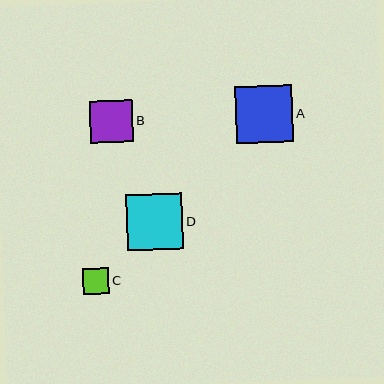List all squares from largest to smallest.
From largest to smallest: A, D, B, C.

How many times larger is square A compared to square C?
Square A is approximately 2.2 times the size of square C.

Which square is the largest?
Square A is the largest with a size of approximately 57 pixels.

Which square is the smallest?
Square C is the smallest with a size of approximately 26 pixels.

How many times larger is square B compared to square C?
Square B is approximately 1.6 times the size of square C.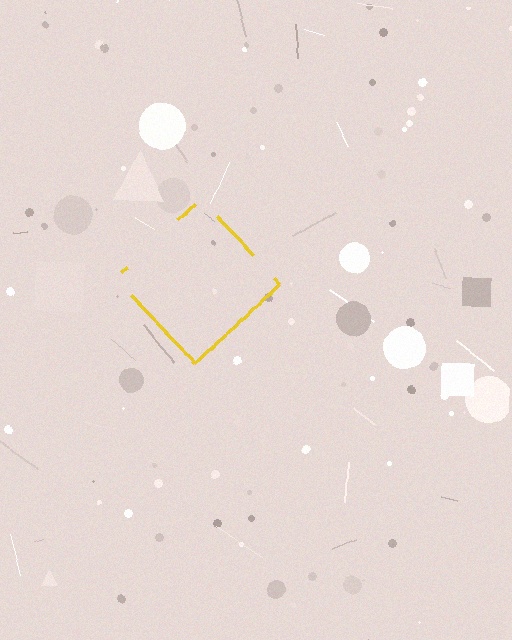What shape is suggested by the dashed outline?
The dashed outline suggests a diamond.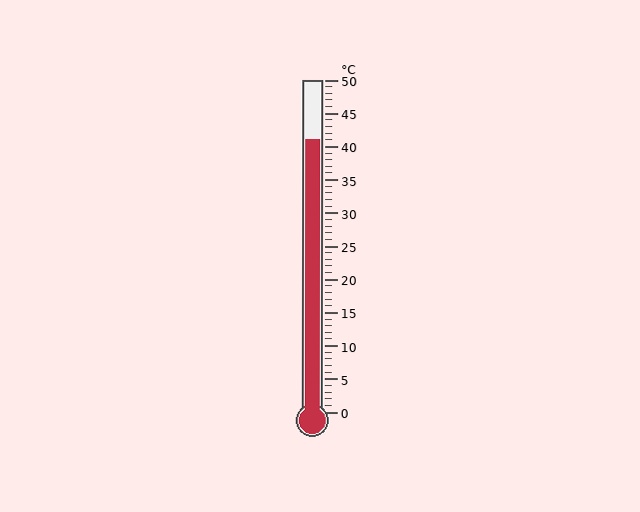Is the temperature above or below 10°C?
The temperature is above 10°C.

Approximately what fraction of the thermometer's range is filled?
The thermometer is filled to approximately 80% of its range.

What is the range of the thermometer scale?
The thermometer scale ranges from 0°C to 50°C.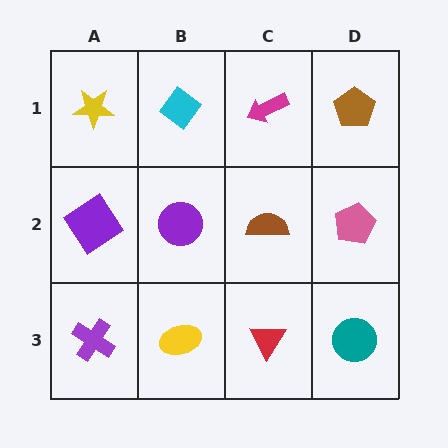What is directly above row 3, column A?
A purple diamond.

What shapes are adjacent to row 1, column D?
A pink pentagon (row 2, column D), a magenta arrow (row 1, column C).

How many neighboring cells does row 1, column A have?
2.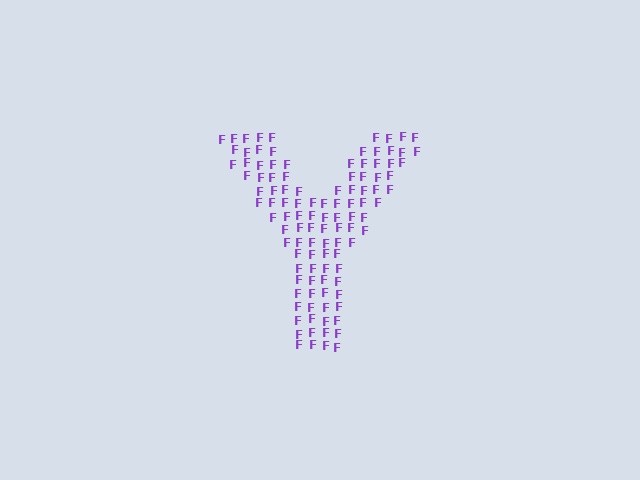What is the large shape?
The large shape is the letter Y.